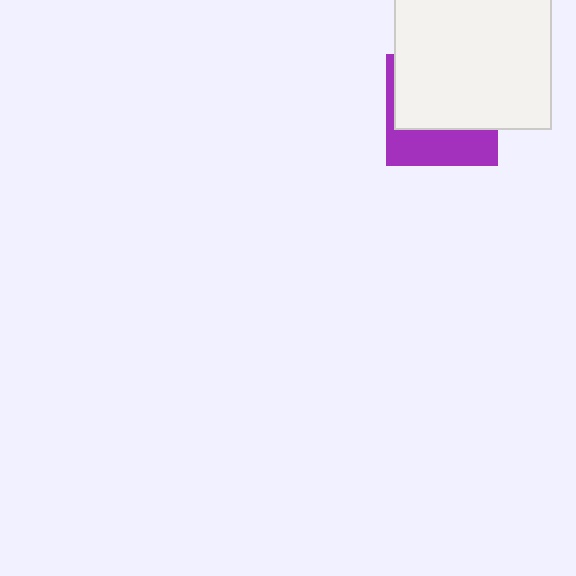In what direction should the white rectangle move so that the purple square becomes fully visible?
The white rectangle should move up. That is the shortest direction to clear the overlap and leave the purple square fully visible.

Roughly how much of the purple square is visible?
A small part of it is visible (roughly 37%).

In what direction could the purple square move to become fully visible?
The purple square could move down. That would shift it out from behind the white rectangle entirely.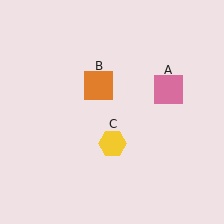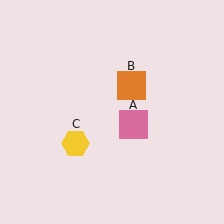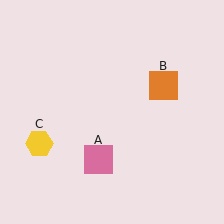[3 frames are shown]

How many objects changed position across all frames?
3 objects changed position: pink square (object A), orange square (object B), yellow hexagon (object C).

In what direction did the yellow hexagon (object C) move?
The yellow hexagon (object C) moved left.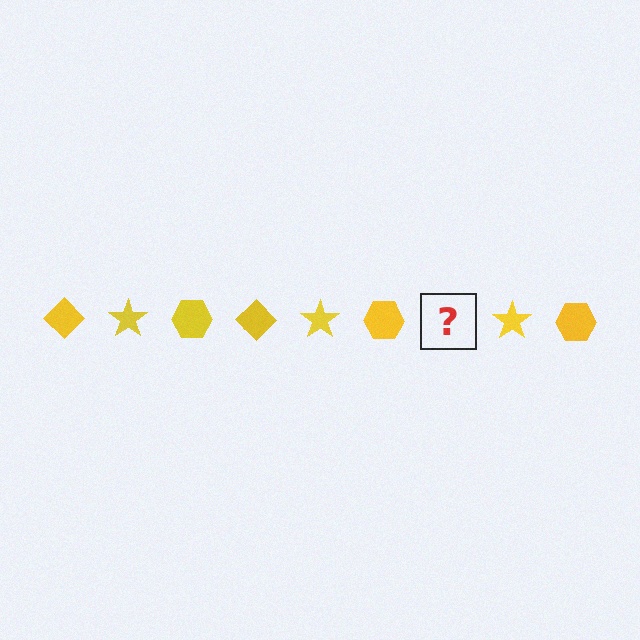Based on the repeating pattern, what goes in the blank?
The blank should be a yellow diamond.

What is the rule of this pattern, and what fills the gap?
The rule is that the pattern cycles through diamond, star, hexagon shapes in yellow. The gap should be filled with a yellow diamond.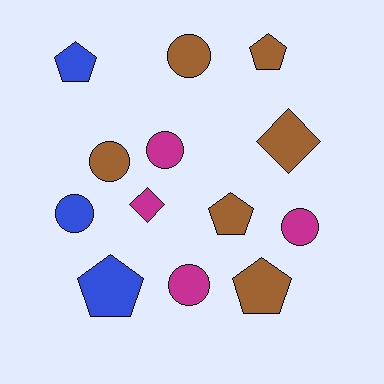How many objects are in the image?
There are 13 objects.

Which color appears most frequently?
Brown, with 6 objects.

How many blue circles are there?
There is 1 blue circle.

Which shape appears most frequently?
Circle, with 6 objects.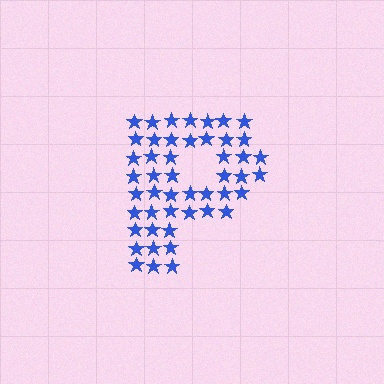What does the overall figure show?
The overall figure shows the letter P.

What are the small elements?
The small elements are stars.